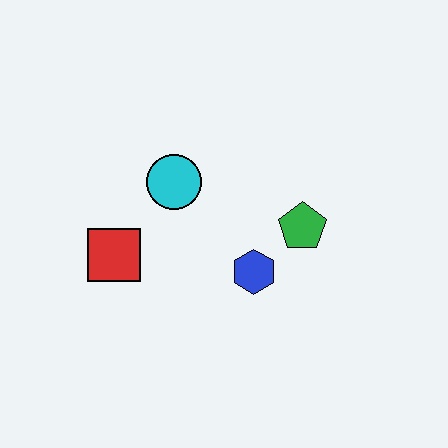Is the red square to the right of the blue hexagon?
No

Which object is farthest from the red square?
The green pentagon is farthest from the red square.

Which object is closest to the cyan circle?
The red square is closest to the cyan circle.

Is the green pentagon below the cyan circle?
Yes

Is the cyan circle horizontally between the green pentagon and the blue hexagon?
No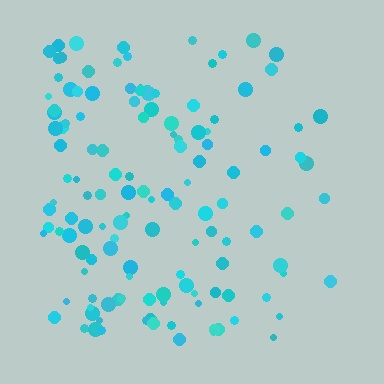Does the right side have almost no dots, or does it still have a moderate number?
Still a moderate number, just noticeably fewer than the left.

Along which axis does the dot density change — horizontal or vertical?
Horizontal.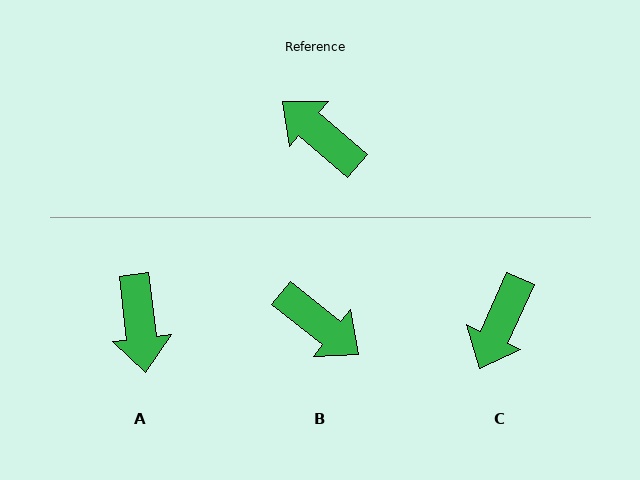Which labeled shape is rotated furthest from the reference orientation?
B, about 177 degrees away.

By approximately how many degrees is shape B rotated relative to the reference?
Approximately 177 degrees clockwise.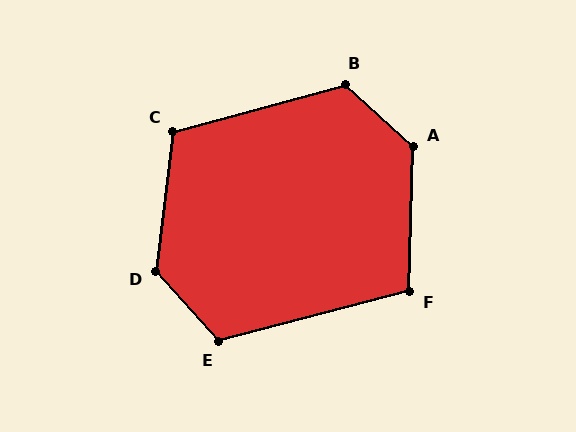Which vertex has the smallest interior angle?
F, at approximately 106 degrees.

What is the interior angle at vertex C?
Approximately 112 degrees (obtuse).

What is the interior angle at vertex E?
Approximately 117 degrees (obtuse).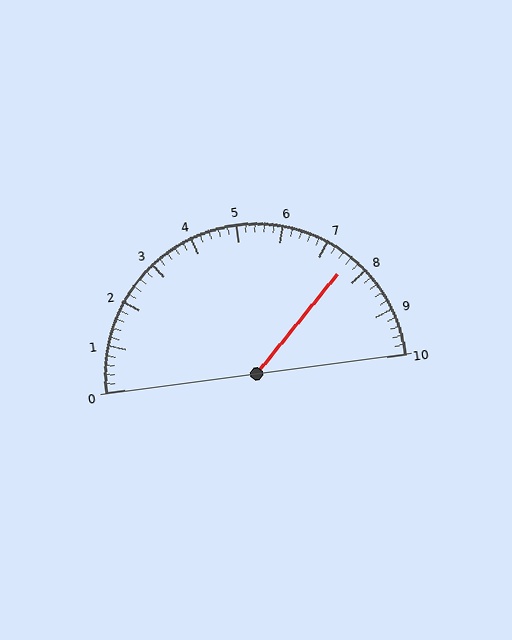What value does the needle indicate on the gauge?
The needle indicates approximately 7.6.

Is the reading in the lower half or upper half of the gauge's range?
The reading is in the upper half of the range (0 to 10).